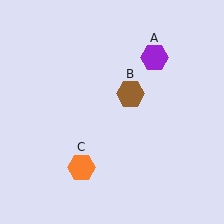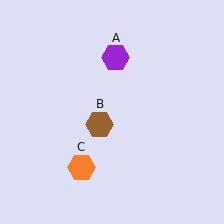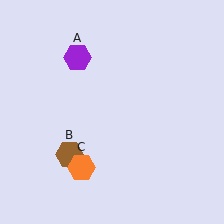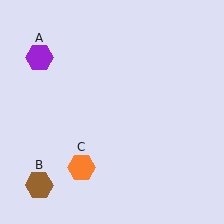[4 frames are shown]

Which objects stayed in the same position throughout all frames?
Orange hexagon (object C) remained stationary.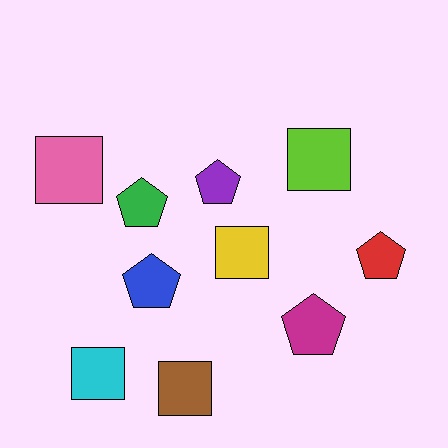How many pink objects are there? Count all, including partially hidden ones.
There is 1 pink object.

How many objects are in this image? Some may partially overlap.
There are 10 objects.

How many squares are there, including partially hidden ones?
There are 5 squares.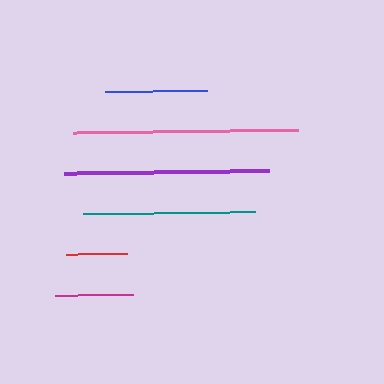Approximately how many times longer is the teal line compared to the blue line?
The teal line is approximately 1.7 times the length of the blue line.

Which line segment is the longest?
The pink line is the longest at approximately 226 pixels.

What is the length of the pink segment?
The pink segment is approximately 226 pixels long.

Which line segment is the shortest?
The red line is the shortest at approximately 61 pixels.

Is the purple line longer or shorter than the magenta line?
The purple line is longer than the magenta line.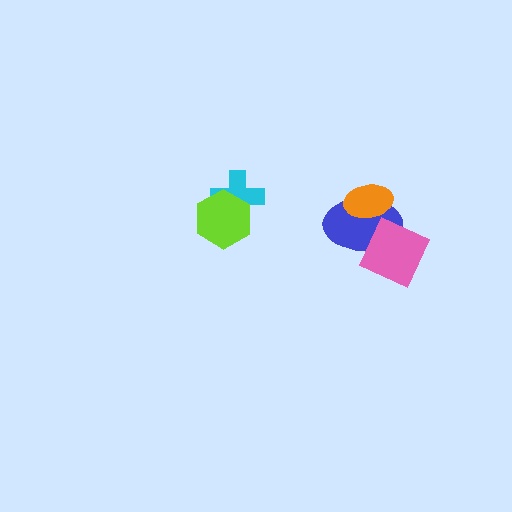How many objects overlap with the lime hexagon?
1 object overlaps with the lime hexagon.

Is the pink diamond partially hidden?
No, no other shape covers it.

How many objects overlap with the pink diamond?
1 object overlaps with the pink diamond.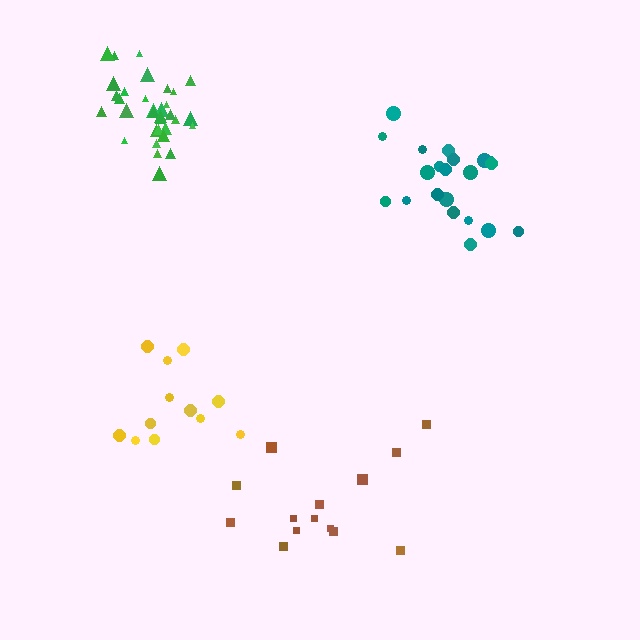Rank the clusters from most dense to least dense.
green, teal, yellow, brown.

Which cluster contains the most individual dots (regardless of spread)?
Green (33).